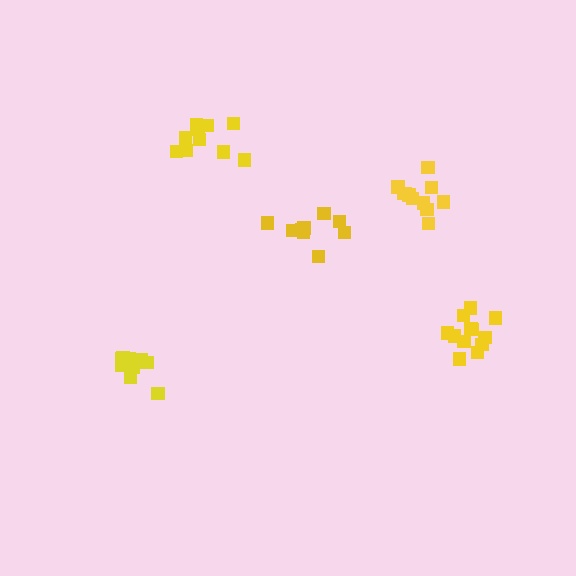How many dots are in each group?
Group 1: 12 dots, Group 2: 10 dots, Group 3: 9 dots, Group 4: 11 dots, Group 5: 9 dots (51 total).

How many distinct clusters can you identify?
There are 5 distinct clusters.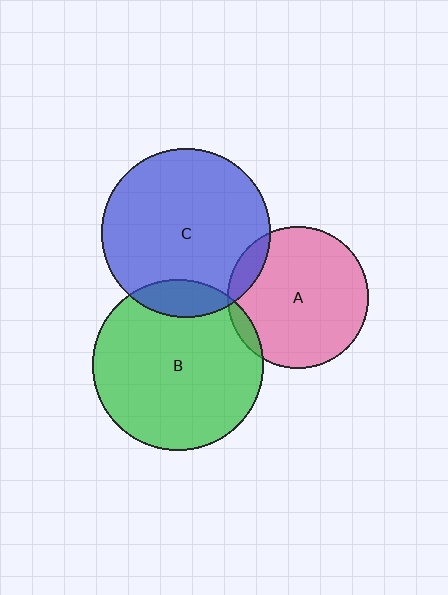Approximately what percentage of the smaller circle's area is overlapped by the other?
Approximately 10%.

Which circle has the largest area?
Circle B (green).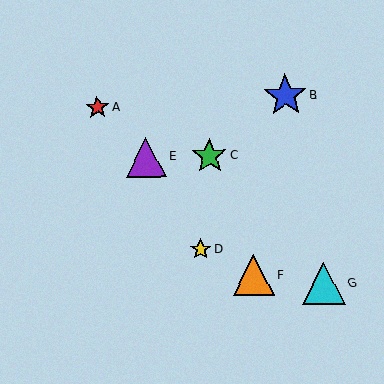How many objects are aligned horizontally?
2 objects (C, E) are aligned horizontally.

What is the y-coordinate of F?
Object F is at y≈275.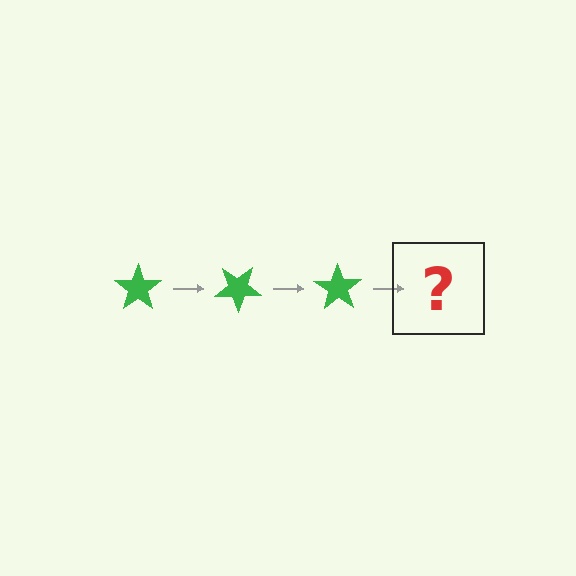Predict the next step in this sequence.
The next step is a green star rotated 105 degrees.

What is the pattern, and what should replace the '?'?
The pattern is that the star rotates 35 degrees each step. The '?' should be a green star rotated 105 degrees.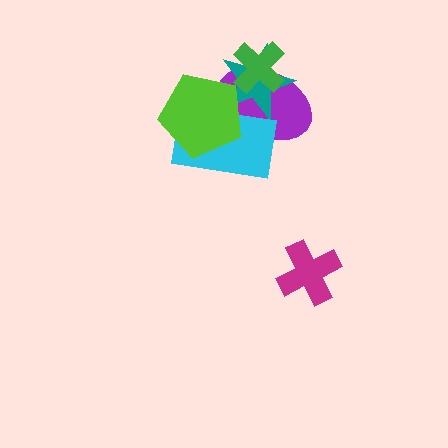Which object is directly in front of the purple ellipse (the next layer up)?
The teal star is directly in front of the purple ellipse.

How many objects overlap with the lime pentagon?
3 objects overlap with the lime pentagon.